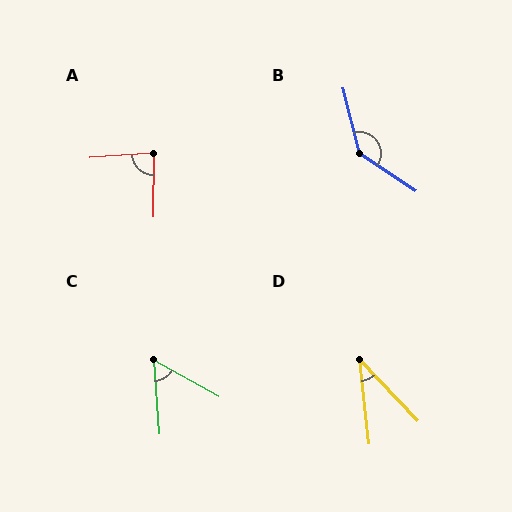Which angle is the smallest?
D, at approximately 38 degrees.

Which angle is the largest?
B, at approximately 138 degrees.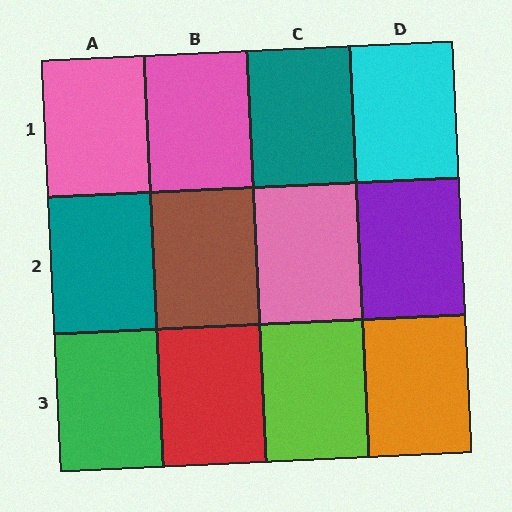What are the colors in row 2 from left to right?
Teal, brown, pink, purple.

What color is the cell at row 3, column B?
Red.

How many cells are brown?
1 cell is brown.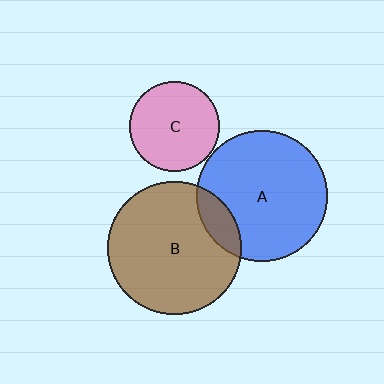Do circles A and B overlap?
Yes.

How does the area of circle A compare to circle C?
Approximately 2.1 times.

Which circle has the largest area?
Circle B (brown).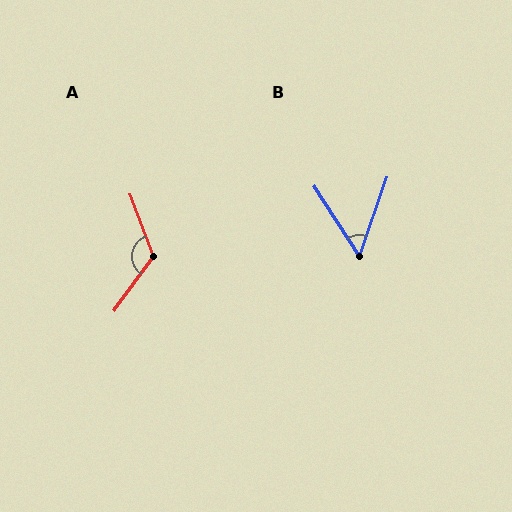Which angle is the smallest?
B, at approximately 52 degrees.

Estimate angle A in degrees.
Approximately 124 degrees.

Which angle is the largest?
A, at approximately 124 degrees.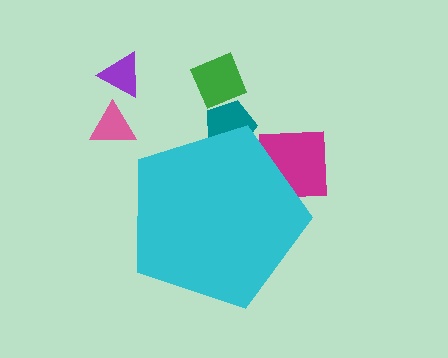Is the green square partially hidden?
No, the green square is fully visible.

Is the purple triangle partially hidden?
No, the purple triangle is fully visible.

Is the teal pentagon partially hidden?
Yes, the teal pentagon is partially hidden behind the cyan pentagon.